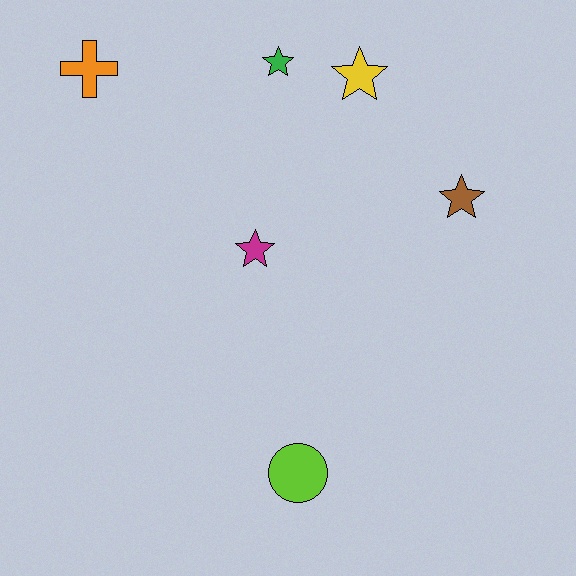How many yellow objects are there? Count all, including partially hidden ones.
There is 1 yellow object.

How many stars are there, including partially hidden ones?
There are 4 stars.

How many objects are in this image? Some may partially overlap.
There are 6 objects.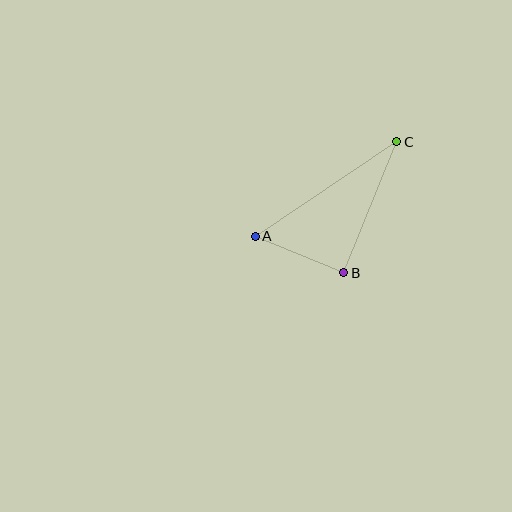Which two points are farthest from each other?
Points A and C are farthest from each other.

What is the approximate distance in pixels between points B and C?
The distance between B and C is approximately 142 pixels.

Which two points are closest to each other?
Points A and B are closest to each other.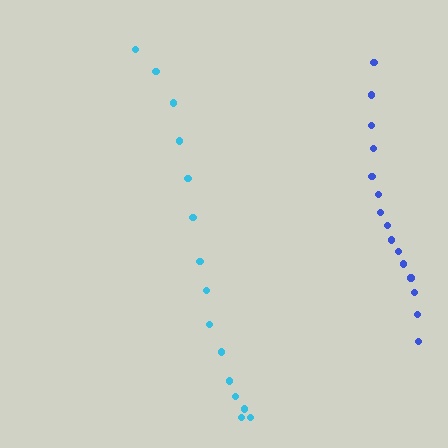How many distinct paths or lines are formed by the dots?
There are 2 distinct paths.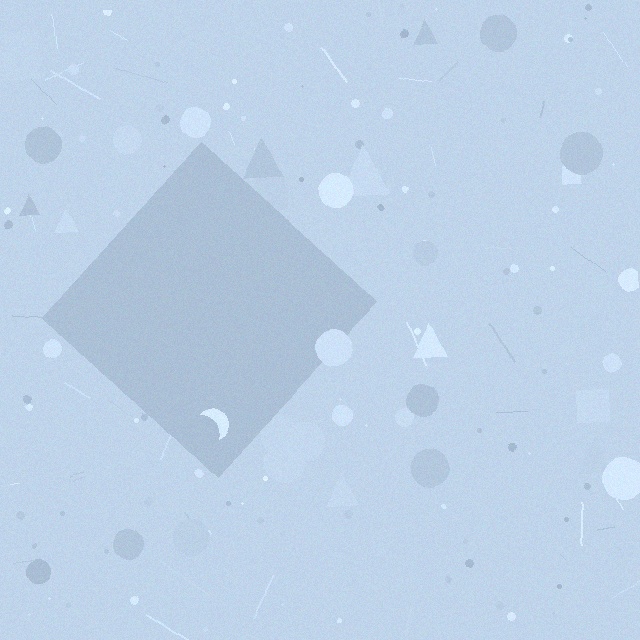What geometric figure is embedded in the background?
A diamond is embedded in the background.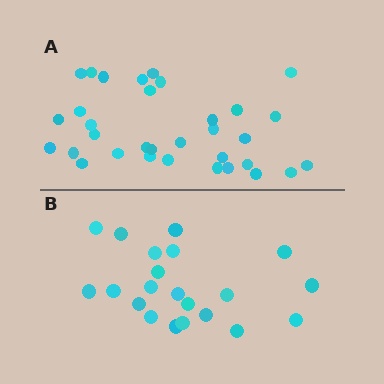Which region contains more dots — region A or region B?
Region A (the top region) has more dots.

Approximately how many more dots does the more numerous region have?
Region A has roughly 12 or so more dots than region B.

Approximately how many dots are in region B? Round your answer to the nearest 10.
About 20 dots. (The exact count is 21, which rounds to 20.)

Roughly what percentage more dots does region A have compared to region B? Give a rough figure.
About 55% more.